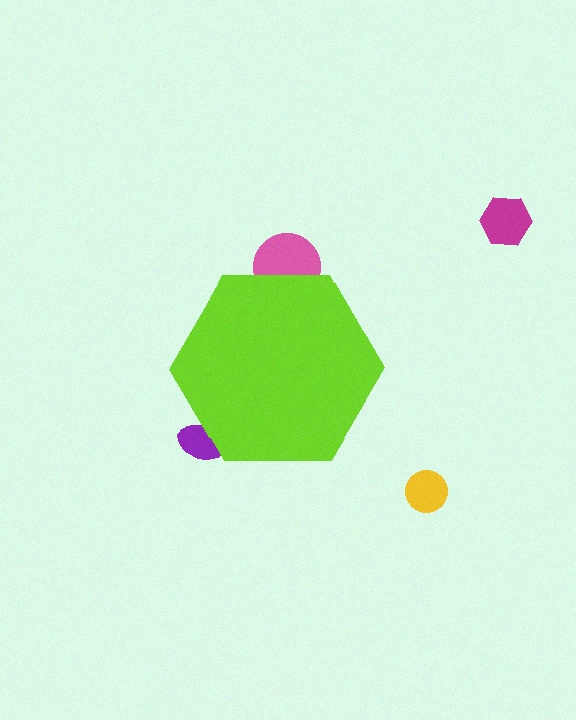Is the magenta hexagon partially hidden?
No, the magenta hexagon is fully visible.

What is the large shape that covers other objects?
A lime hexagon.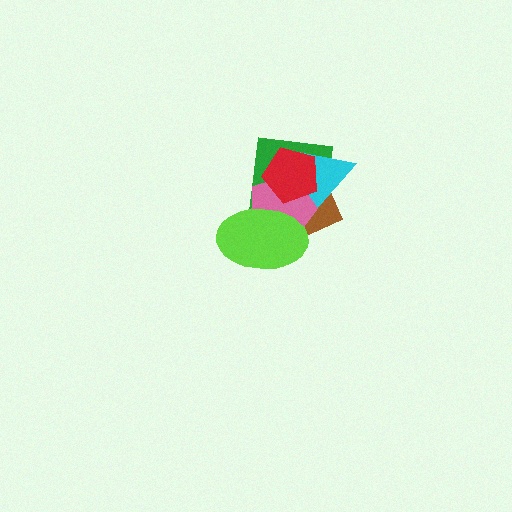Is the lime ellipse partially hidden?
No, no other shape covers it.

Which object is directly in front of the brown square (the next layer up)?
The cyan triangle is directly in front of the brown square.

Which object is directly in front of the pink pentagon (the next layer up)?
The red pentagon is directly in front of the pink pentagon.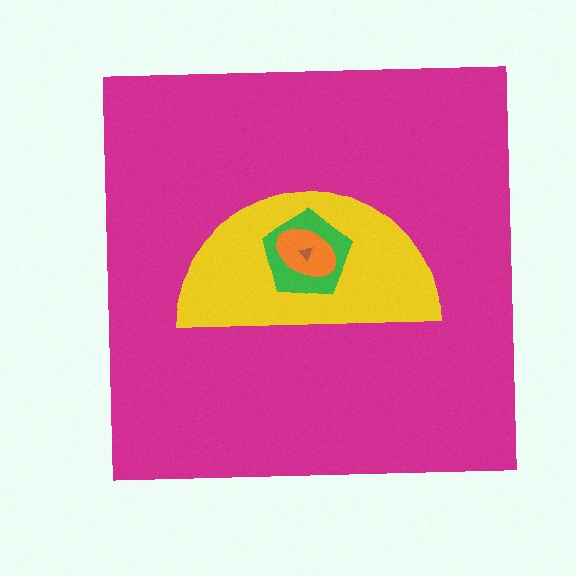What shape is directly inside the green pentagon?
The orange ellipse.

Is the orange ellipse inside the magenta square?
Yes.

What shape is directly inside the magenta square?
The yellow semicircle.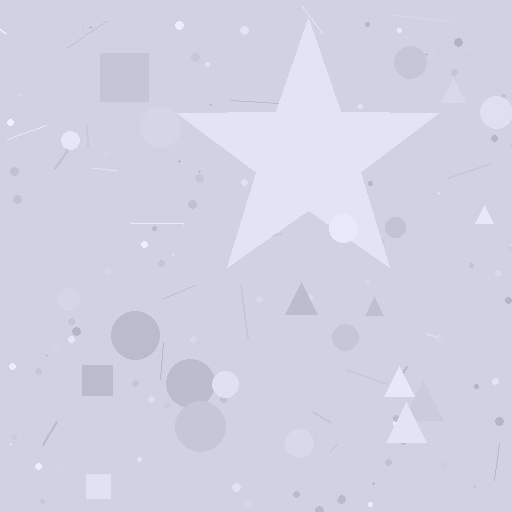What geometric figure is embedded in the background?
A star is embedded in the background.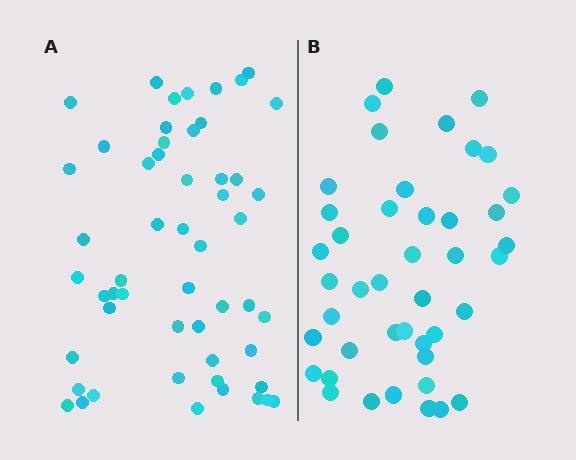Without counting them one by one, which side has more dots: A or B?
Region A (the left region) has more dots.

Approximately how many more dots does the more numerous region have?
Region A has roughly 10 or so more dots than region B.